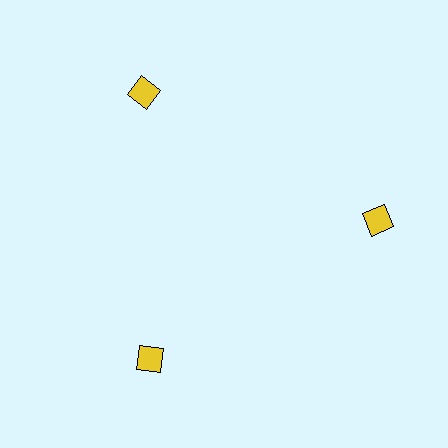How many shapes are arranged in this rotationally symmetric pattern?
There are 3 shapes, arranged in 3 groups of 1.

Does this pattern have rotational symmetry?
Yes, this pattern has 3-fold rotational symmetry. It looks the same after rotating 120 degrees around the center.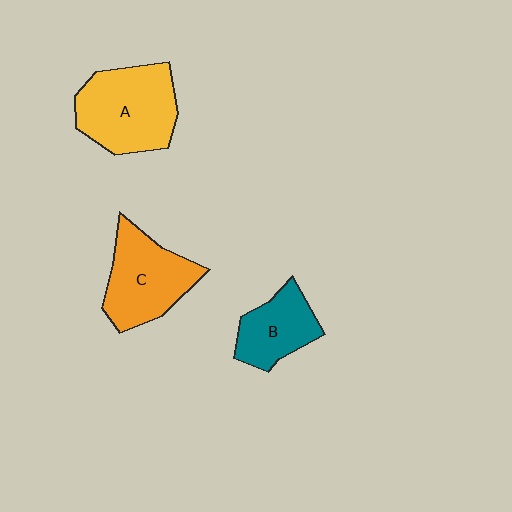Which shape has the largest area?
Shape A (yellow).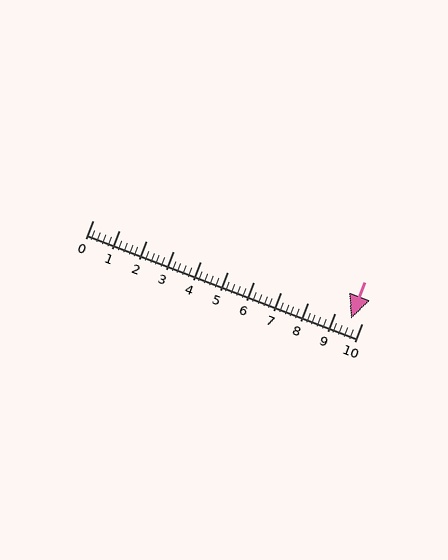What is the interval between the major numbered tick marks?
The major tick marks are spaced 1 units apart.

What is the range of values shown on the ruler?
The ruler shows values from 0 to 10.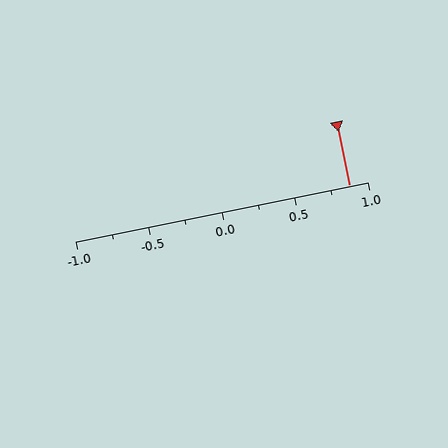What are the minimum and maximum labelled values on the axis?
The axis runs from -1.0 to 1.0.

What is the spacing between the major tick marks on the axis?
The major ticks are spaced 0.5 apart.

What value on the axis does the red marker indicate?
The marker indicates approximately 0.88.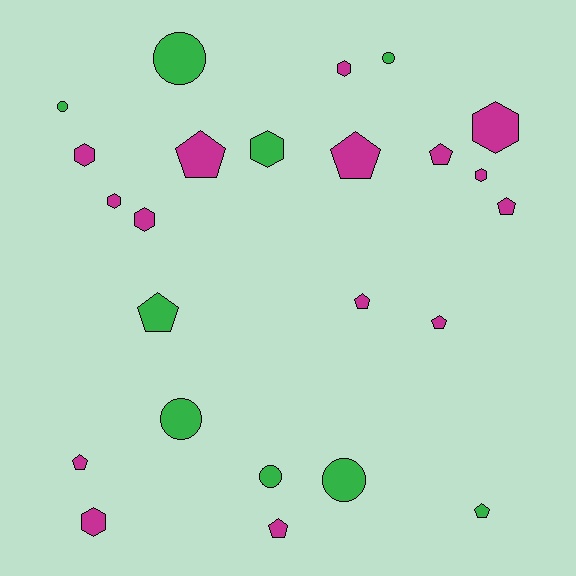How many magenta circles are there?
There are no magenta circles.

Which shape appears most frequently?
Pentagon, with 10 objects.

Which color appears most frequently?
Magenta, with 15 objects.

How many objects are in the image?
There are 24 objects.